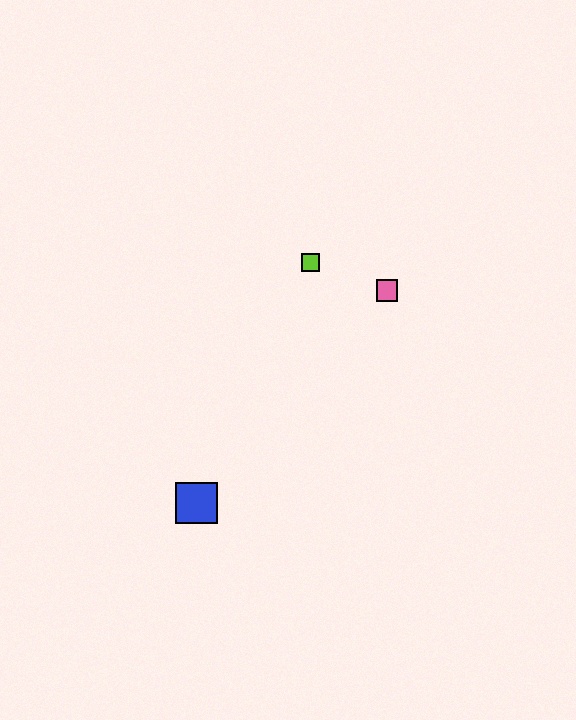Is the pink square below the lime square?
Yes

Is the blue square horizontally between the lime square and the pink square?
No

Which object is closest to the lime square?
The pink square is closest to the lime square.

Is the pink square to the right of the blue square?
Yes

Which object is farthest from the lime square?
The blue square is farthest from the lime square.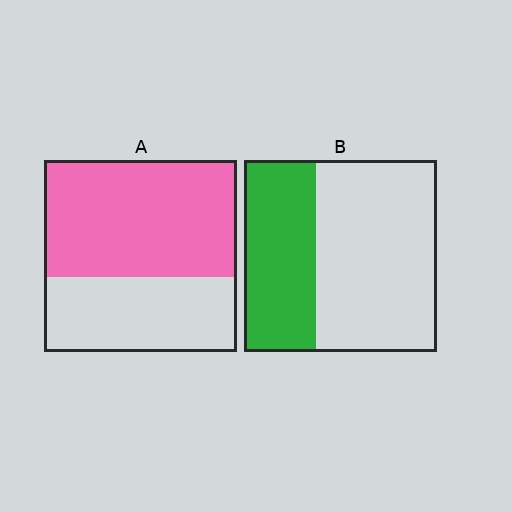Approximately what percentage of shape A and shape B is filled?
A is approximately 60% and B is approximately 35%.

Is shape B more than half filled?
No.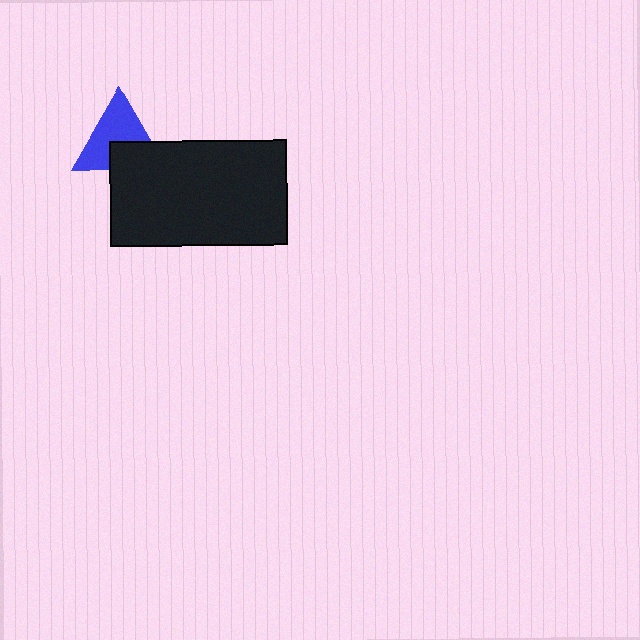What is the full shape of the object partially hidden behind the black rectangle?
The partially hidden object is a blue triangle.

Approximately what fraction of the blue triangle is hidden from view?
Roughly 35% of the blue triangle is hidden behind the black rectangle.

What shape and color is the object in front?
The object in front is a black rectangle.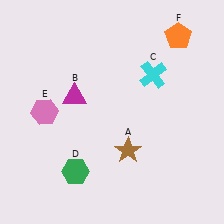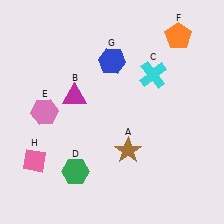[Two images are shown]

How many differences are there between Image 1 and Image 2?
There are 2 differences between the two images.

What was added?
A blue hexagon (G), a pink diamond (H) were added in Image 2.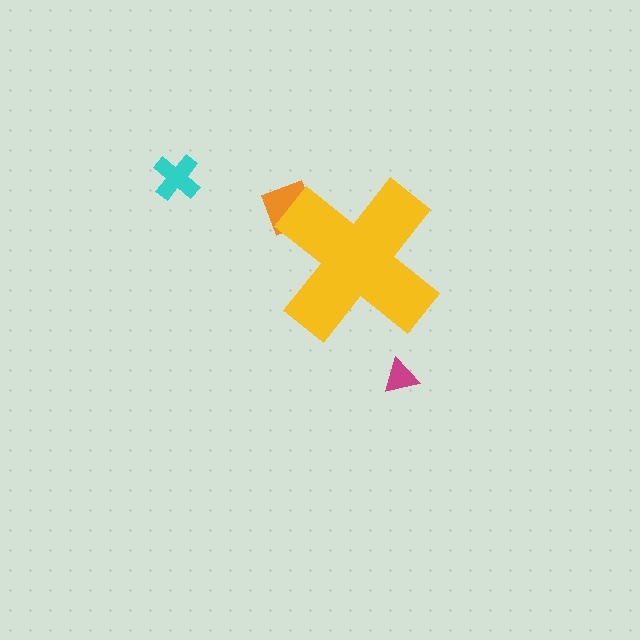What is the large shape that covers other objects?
A yellow cross.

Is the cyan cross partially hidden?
No, the cyan cross is fully visible.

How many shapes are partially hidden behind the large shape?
1 shape is partially hidden.